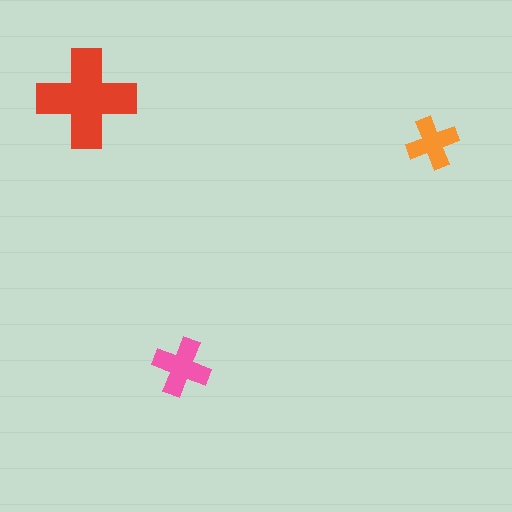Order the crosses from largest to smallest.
the red one, the pink one, the orange one.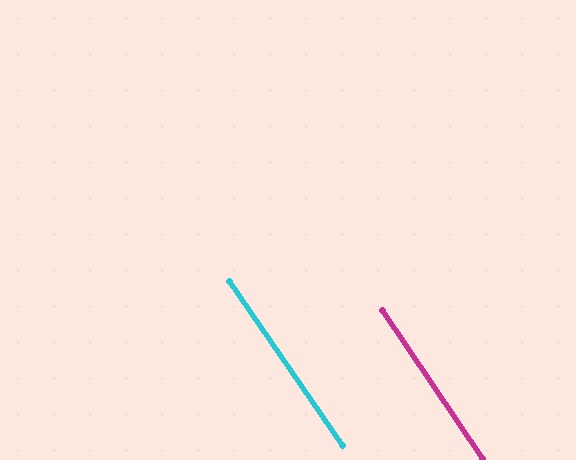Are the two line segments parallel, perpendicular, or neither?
Parallel — their directions differ by only 0.5°.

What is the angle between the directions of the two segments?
Approximately 1 degree.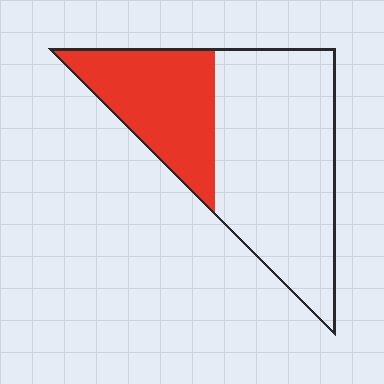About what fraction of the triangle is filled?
About one third (1/3).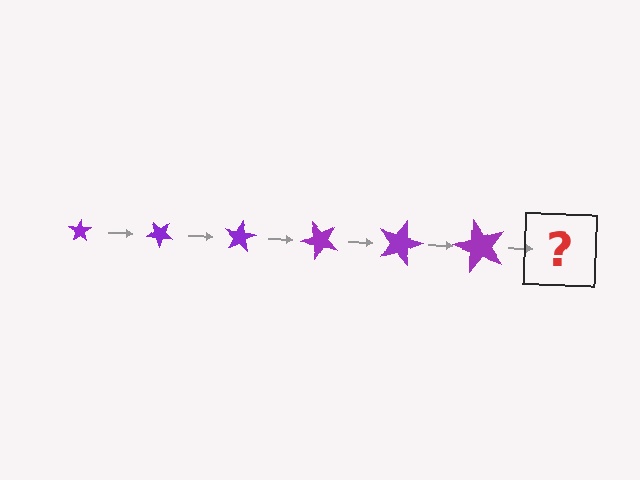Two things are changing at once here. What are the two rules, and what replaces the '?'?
The two rules are that the star grows larger each step and it rotates 40 degrees each step. The '?' should be a star, larger than the previous one and rotated 240 degrees from the start.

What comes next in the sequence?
The next element should be a star, larger than the previous one and rotated 240 degrees from the start.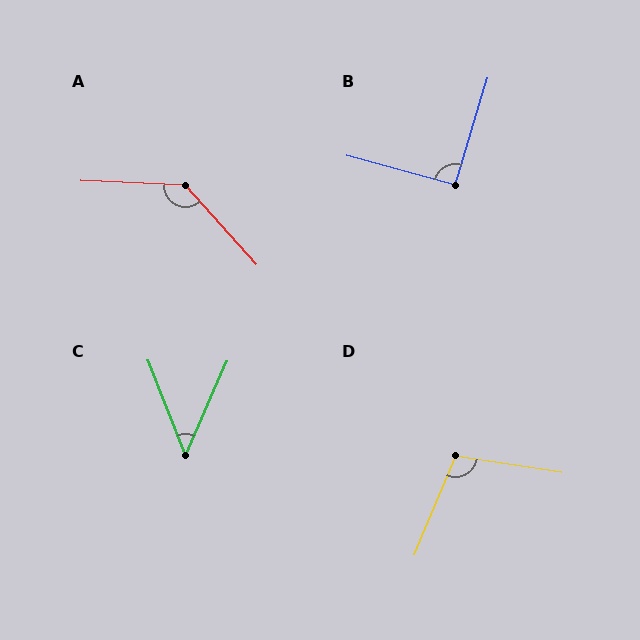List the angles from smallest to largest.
C (45°), B (91°), D (104°), A (134°).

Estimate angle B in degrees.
Approximately 91 degrees.